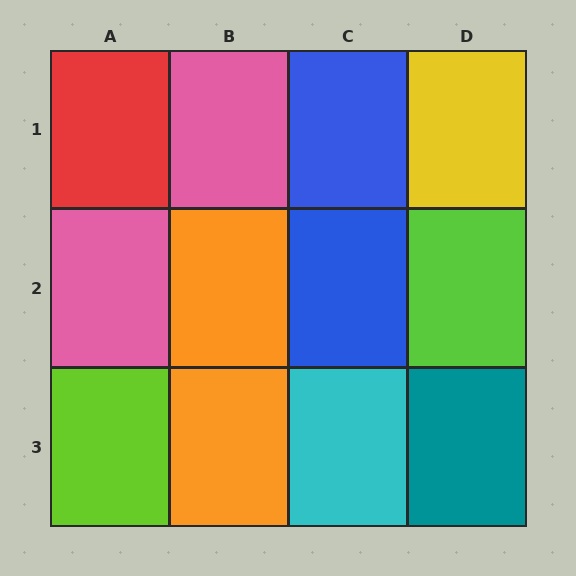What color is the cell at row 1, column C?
Blue.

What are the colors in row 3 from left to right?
Lime, orange, cyan, teal.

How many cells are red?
1 cell is red.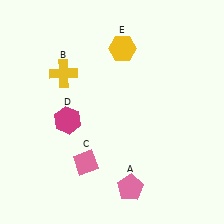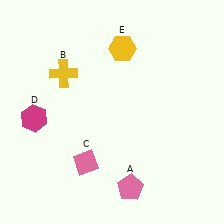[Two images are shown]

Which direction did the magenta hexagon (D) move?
The magenta hexagon (D) moved left.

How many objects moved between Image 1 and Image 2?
1 object moved between the two images.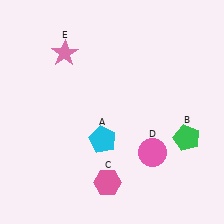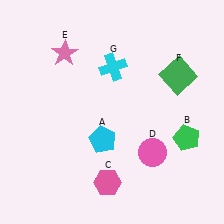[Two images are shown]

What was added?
A green square (F), a cyan cross (G) were added in Image 2.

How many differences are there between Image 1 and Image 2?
There are 2 differences between the two images.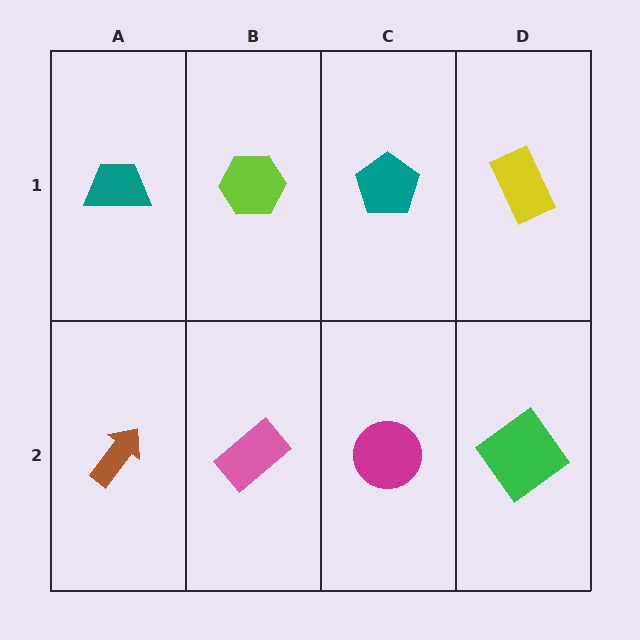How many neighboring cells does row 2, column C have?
3.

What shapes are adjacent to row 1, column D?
A green diamond (row 2, column D), a teal pentagon (row 1, column C).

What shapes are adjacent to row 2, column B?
A lime hexagon (row 1, column B), a brown arrow (row 2, column A), a magenta circle (row 2, column C).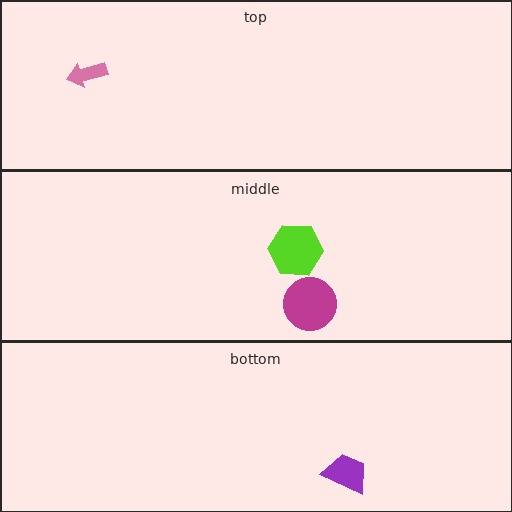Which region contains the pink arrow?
The top region.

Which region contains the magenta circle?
The middle region.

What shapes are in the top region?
The pink arrow.